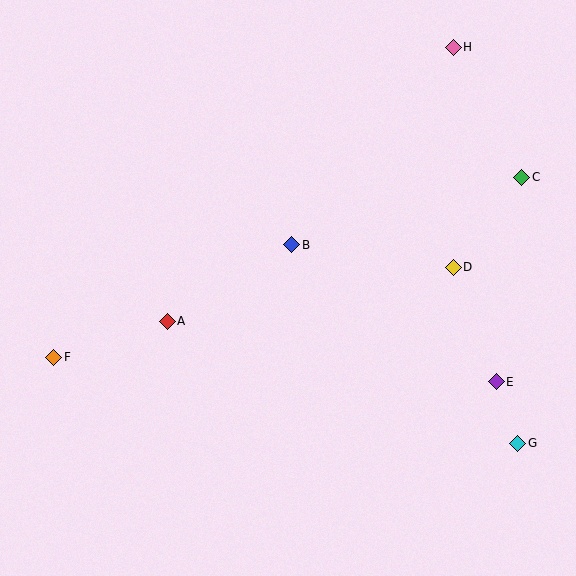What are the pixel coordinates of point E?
Point E is at (496, 382).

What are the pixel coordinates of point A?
Point A is at (167, 321).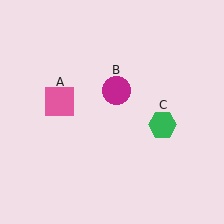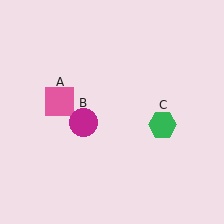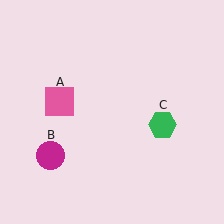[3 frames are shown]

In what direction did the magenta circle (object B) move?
The magenta circle (object B) moved down and to the left.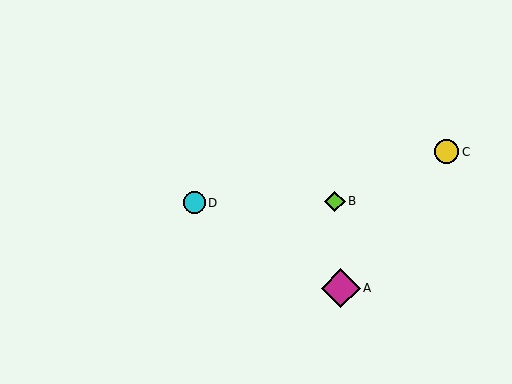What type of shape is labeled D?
Shape D is a cyan circle.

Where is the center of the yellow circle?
The center of the yellow circle is at (447, 152).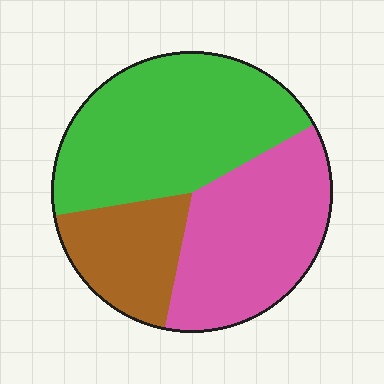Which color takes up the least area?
Brown, at roughly 20%.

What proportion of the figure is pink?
Pink covers around 35% of the figure.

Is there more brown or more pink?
Pink.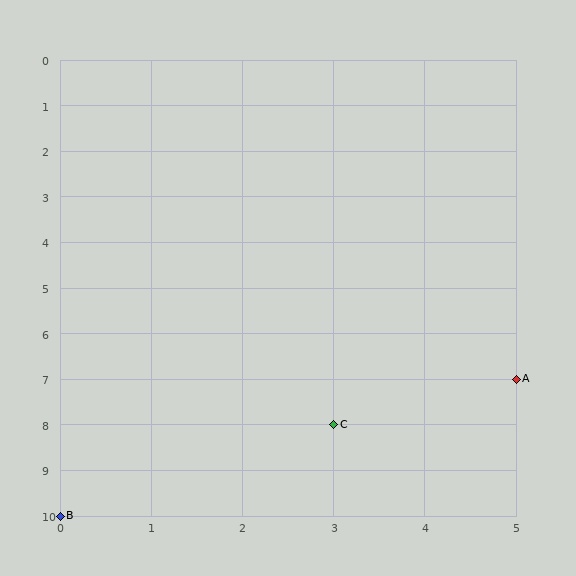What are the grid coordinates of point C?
Point C is at grid coordinates (3, 8).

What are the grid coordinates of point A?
Point A is at grid coordinates (5, 7).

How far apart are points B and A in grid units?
Points B and A are 5 columns and 3 rows apart (about 5.8 grid units diagonally).